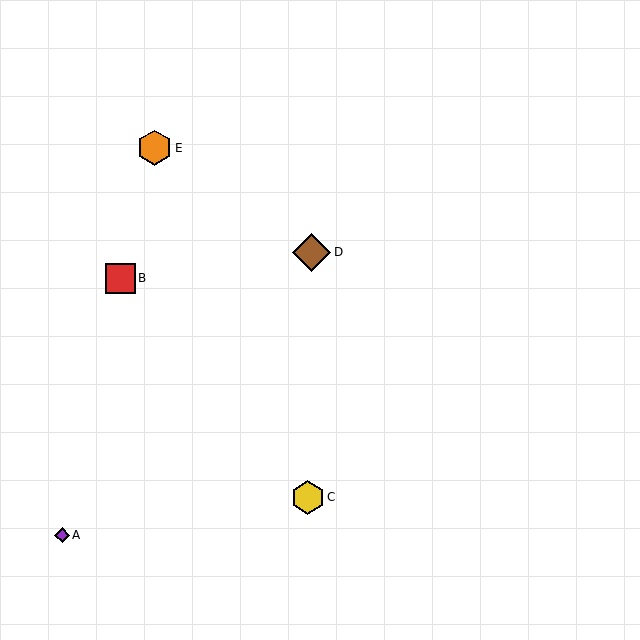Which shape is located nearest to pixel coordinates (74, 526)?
The purple diamond (labeled A) at (62, 535) is nearest to that location.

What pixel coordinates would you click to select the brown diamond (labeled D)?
Click at (312, 252) to select the brown diamond D.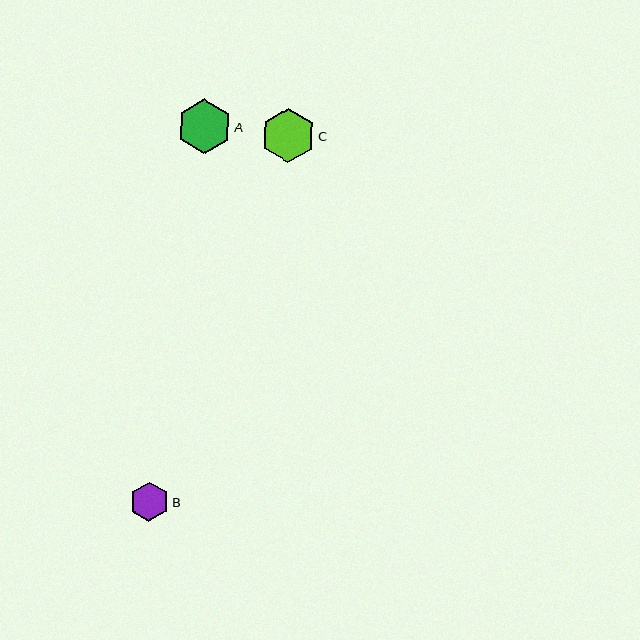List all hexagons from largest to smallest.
From largest to smallest: A, C, B.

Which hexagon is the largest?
Hexagon A is the largest with a size of approximately 54 pixels.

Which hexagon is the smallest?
Hexagon B is the smallest with a size of approximately 39 pixels.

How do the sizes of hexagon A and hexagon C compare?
Hexagon A and hexagon C are approximately the same size.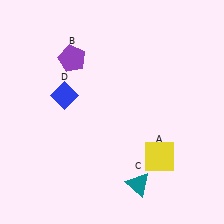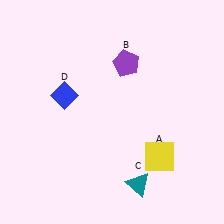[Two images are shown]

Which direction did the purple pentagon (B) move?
The purple pentagon (B) moved right.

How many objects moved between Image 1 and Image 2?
1 object moved between the two images.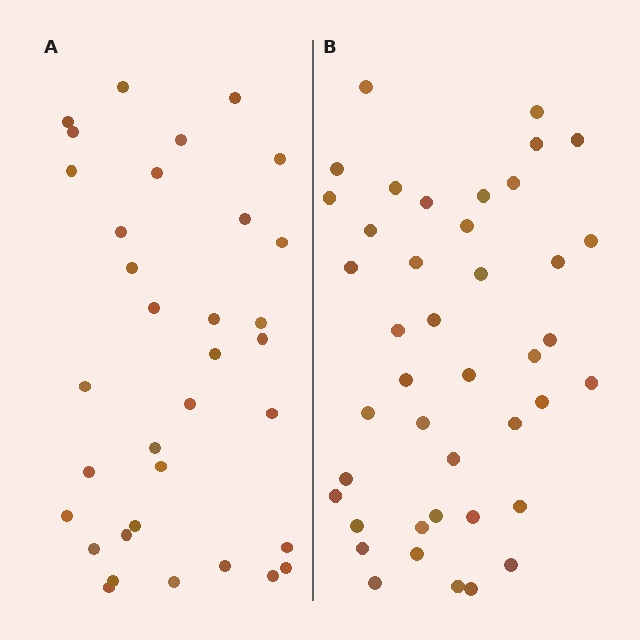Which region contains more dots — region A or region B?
Region B (the right region) has more dots.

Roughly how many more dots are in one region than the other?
Region B has roughly 8 or so more dots than region A.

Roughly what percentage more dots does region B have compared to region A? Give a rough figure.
About 25% more.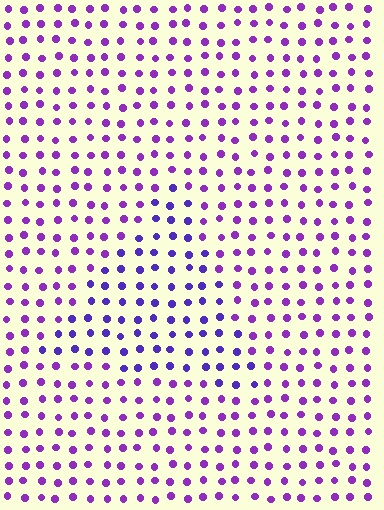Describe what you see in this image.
The image is filled with small purple elements in a uniform arrangement. A triangle-shaped region is visible where the elements are tinted to a slightly different hue, forming a subtle color boundary.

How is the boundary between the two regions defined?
The boundary is defined purely by a slight shift in hue (about 27 degrees). Spacing, size, and orientation are identical on both sides.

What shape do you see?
I see a triangle.